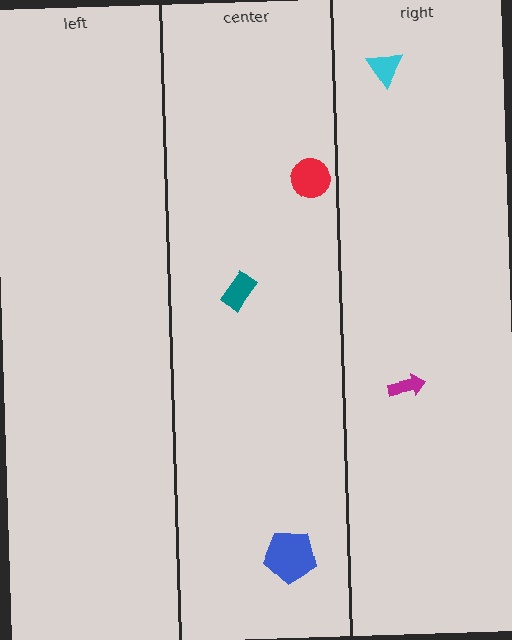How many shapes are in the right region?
2.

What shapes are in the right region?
The magenta arrow, the cyan triangle.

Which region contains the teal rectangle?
The center region.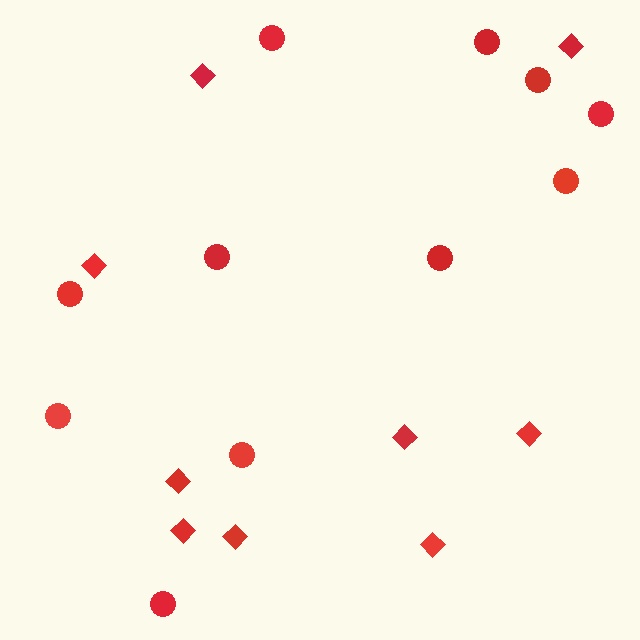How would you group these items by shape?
There are 2 groups: one group of circles (11) and one group of diamonds (9).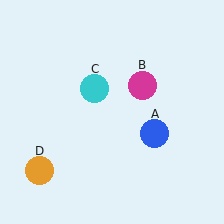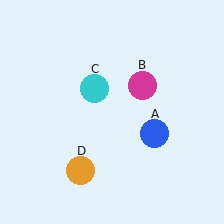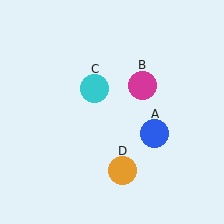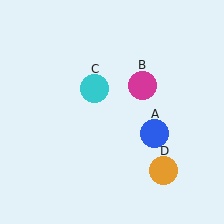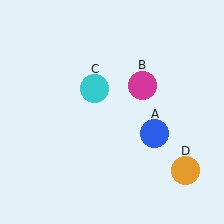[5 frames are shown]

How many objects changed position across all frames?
1 object changed position: orange circle (object D).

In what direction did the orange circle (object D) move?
The orange circle (object D) moved right.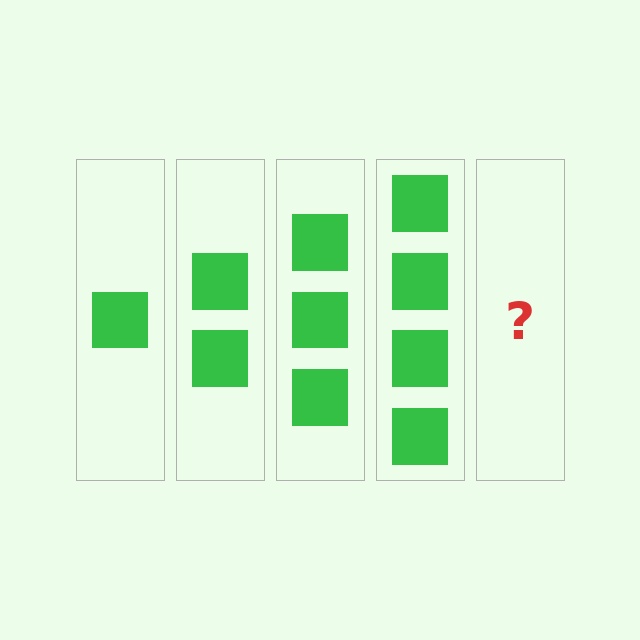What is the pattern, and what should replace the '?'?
The pattern is that each step adds one more square. The '?' should be 5 squares.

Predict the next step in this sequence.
The next step is 5 squares.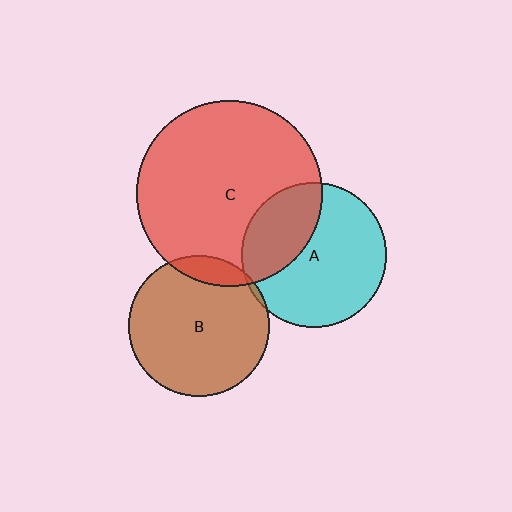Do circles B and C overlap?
Yes.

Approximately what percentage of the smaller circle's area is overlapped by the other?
Approximately 10%.